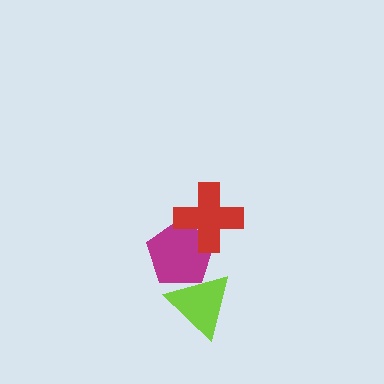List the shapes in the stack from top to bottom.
From top to bottom: the red cross, the magenta pentagon, the lime triangle.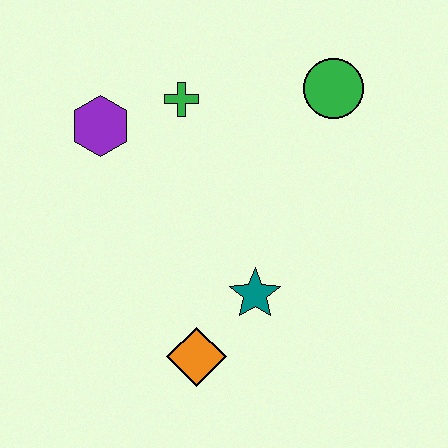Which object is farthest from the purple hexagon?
The orange diamond is farthest from the purple hexagon.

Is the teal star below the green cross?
Yes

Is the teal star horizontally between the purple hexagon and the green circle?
Yes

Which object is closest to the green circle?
The green cross is closest to the green circle.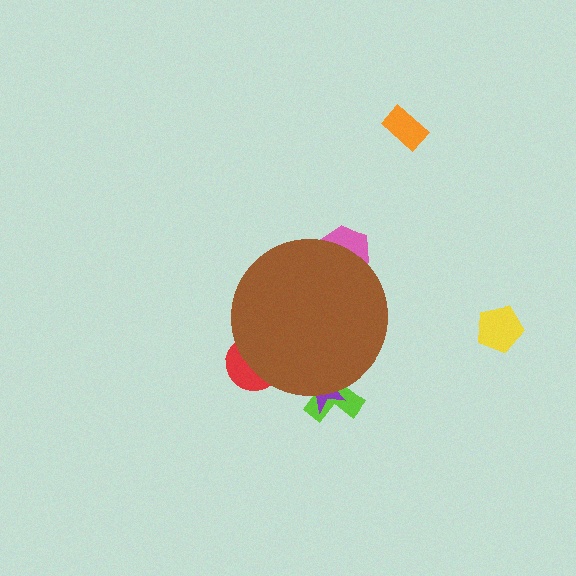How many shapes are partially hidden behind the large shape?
4 shapes are partially hidden.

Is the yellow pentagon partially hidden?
No, the yellow pentagon is fully visible.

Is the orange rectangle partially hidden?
No, the orange rectangle is fully visible.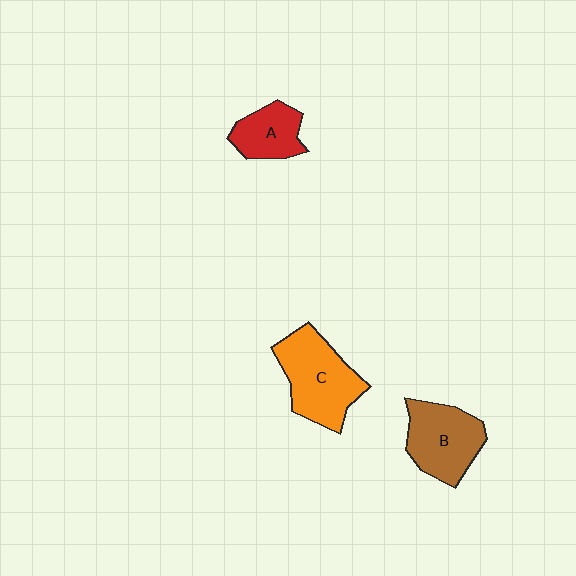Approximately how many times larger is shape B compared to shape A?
Approximately 1.5 times.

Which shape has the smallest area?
Shape A (red).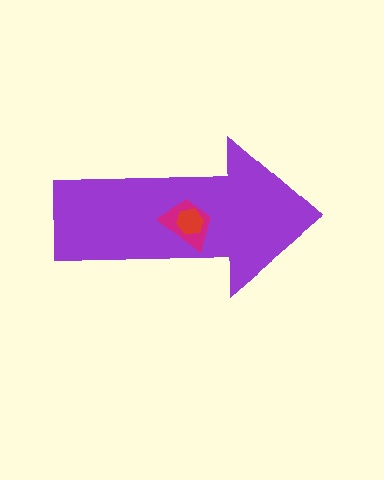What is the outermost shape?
The purple arrow.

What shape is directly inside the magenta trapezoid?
The red hexagon.